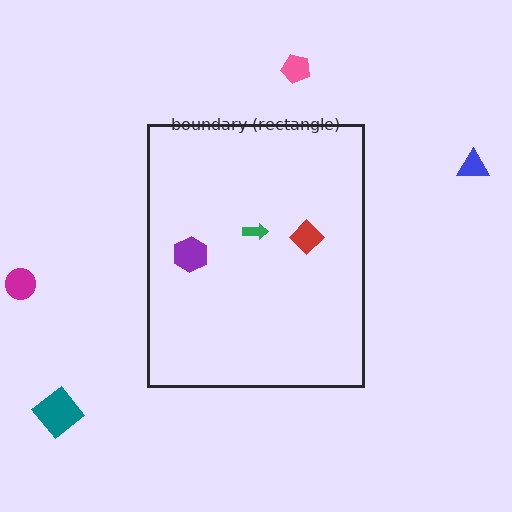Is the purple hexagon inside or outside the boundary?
Inside.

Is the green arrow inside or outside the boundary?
Inside.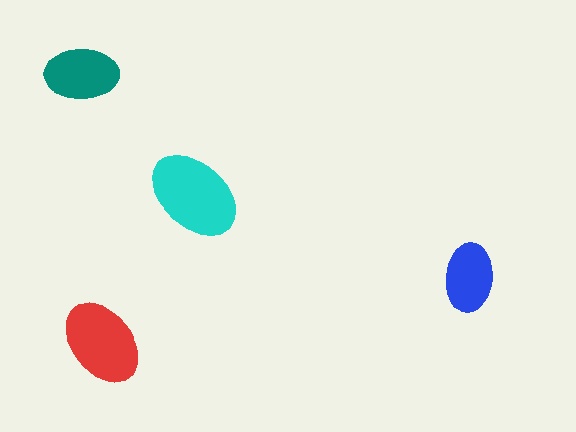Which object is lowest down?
The red ellipse is bottommost.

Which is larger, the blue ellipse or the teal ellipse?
The teal one.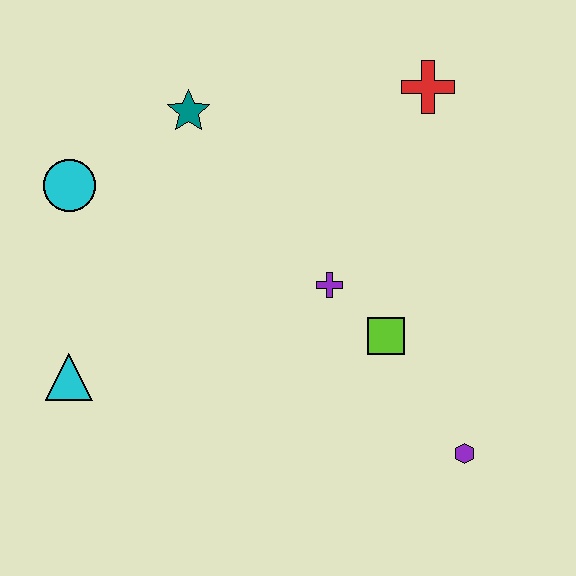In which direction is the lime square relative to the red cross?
The lime square is below the red cross.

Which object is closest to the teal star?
The cyan circle is closest to the teal star.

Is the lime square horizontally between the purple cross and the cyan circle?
No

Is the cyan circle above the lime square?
Yes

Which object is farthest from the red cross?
The cyan triangle is farthest from the red cross.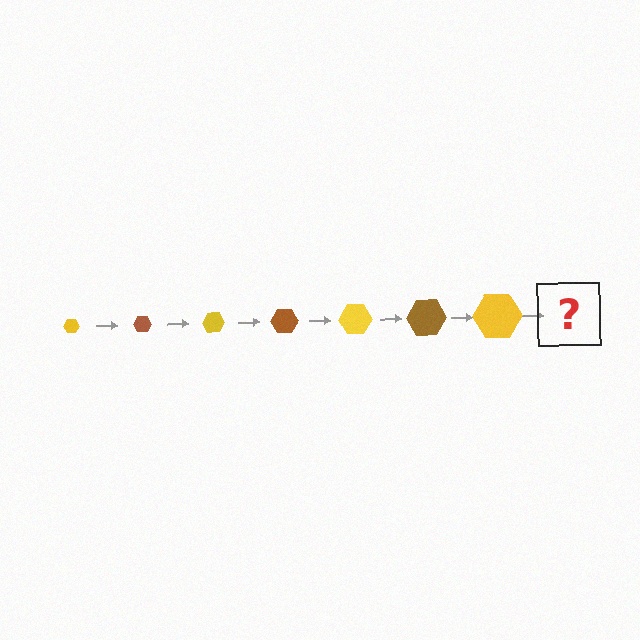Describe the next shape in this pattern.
It should be a brown hexagon, larger than the previous one.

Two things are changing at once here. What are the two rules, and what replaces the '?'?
The two rules are that the hexagon grows larger each step and the color cycles through yellow and brown. The '?' should be a brown hexagon, larger than the previous one.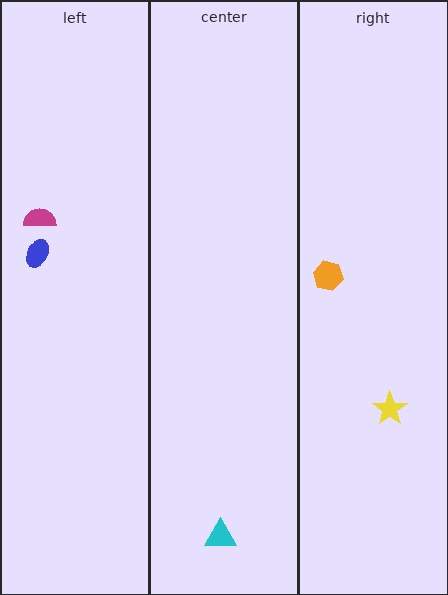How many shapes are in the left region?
2.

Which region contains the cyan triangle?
The center region.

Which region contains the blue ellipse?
The left region.